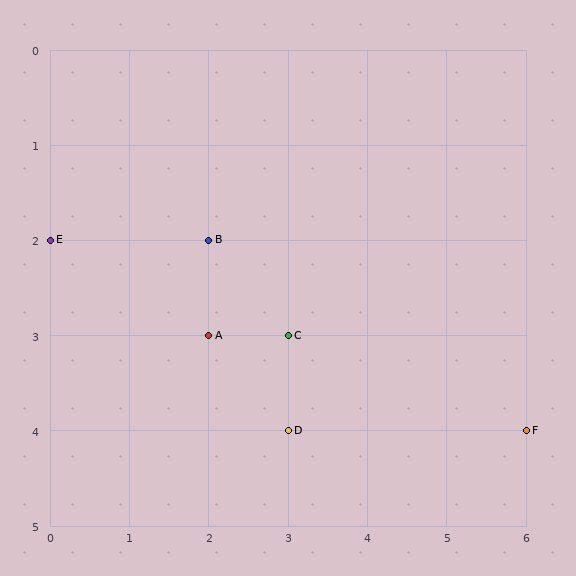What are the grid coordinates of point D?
Point D is at grid coordinates (3, 4).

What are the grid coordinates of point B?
Point B is at grid coordinates (2, 2).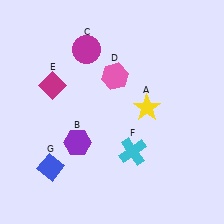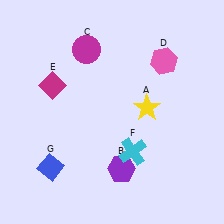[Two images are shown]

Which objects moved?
The objects that moved are: the purple hexagon (B), the pink hexagon (D).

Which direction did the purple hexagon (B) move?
The purple hexagon (B) moved right.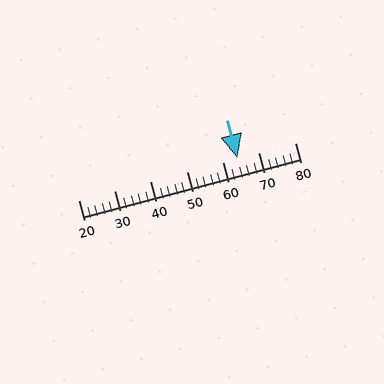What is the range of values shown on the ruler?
The ruler shows values from 20 to 80.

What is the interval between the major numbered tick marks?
The major tick marks are spaced 10 units apart.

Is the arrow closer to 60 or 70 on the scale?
The arrow is closer to 60.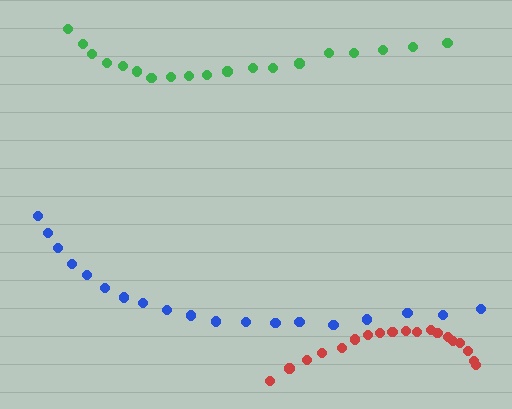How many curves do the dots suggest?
There are 3 distinct paths.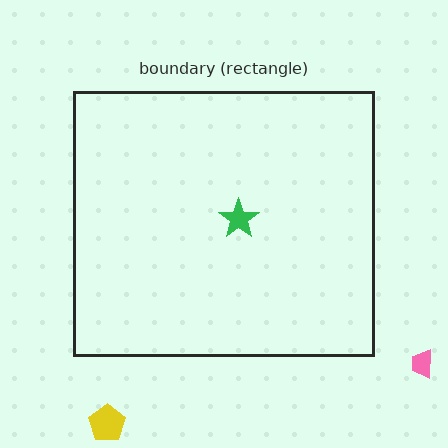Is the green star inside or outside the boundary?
Inside.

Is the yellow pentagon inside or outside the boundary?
Outside.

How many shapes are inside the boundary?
1 inside, 2 outside.